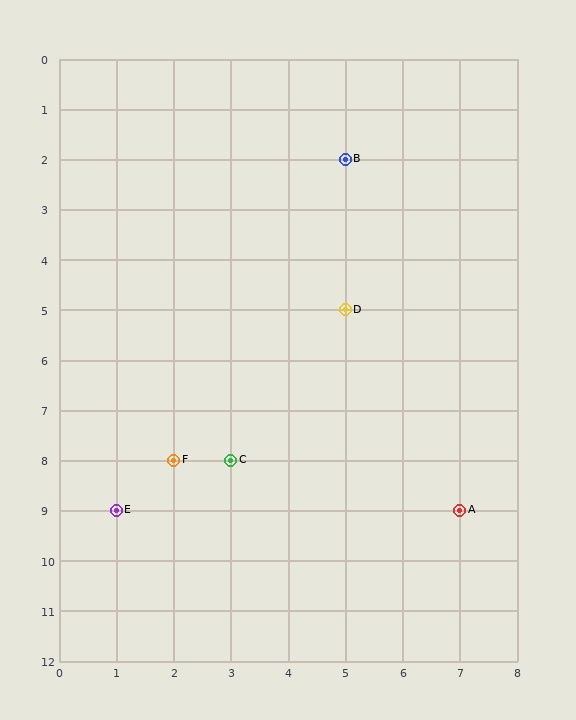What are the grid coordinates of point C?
Point C is at grid coordinates (3, 8).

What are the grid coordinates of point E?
Point E is at grid coordinates (1, 9).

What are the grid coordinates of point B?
Point B is at grid coordinates (5, 2).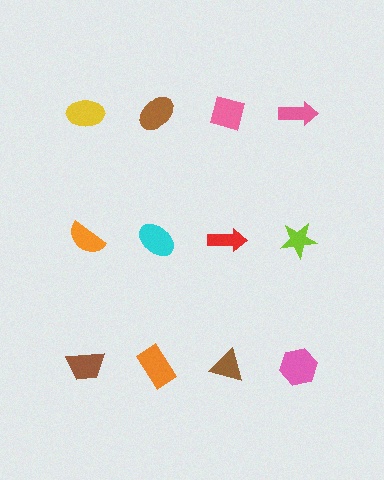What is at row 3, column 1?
A brown trapezoid.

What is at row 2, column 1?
An orange semicircle.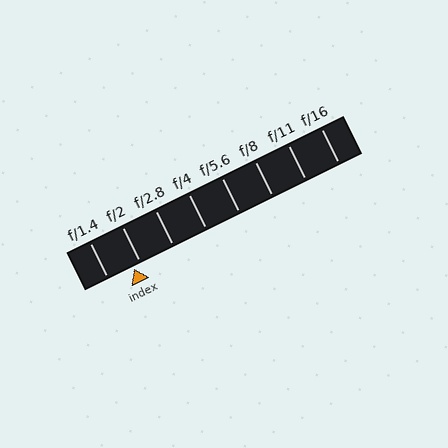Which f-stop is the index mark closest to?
The index mark is closest to f/2.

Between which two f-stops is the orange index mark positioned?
The index mark is between f/1.4 and f/2.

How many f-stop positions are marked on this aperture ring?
There are 8 f-stop positions marked.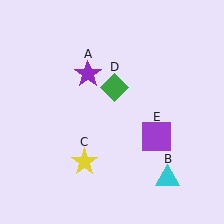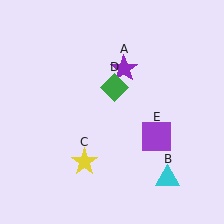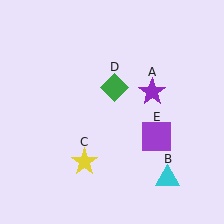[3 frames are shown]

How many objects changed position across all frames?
1 object changed position: purple star (object A).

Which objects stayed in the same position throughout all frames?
Cyan triangle (object B) and yellow star (object C) and green diamond (object D) and purple square (object E) remained stationary.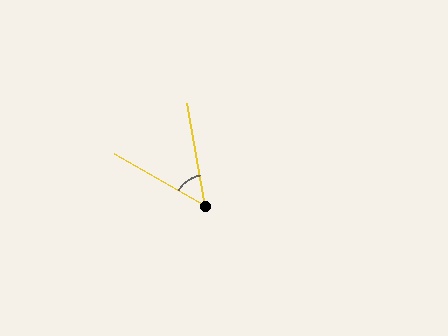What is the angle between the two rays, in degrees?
Approximately 50 degrees.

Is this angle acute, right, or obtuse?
It is acute.